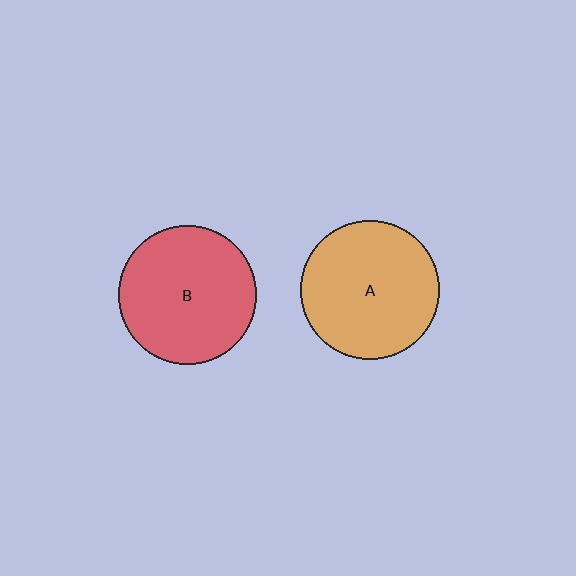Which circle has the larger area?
Circle A (orange).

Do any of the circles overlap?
No, none of the circles overlap.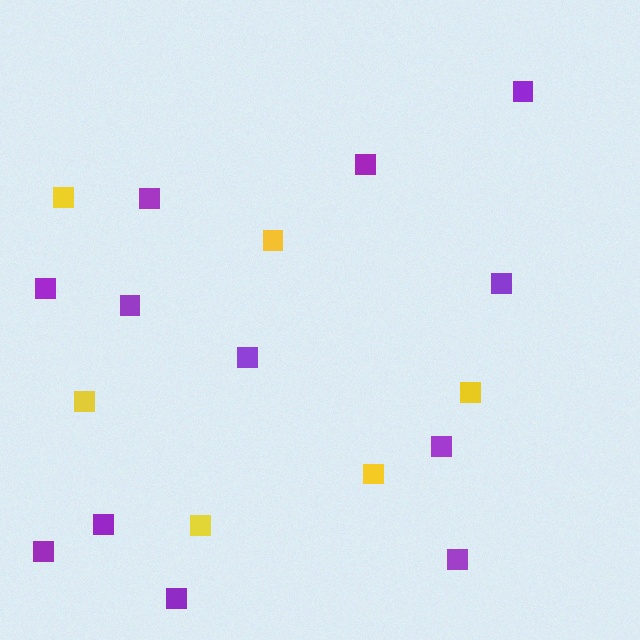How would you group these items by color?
There are 2 groups: one group of yellow squares (6) and one group of purple squares (12).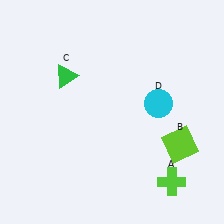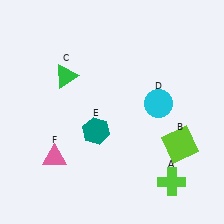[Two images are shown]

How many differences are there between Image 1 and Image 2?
There are 2 differences between the two images.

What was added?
A teal hexagon (E), a pink triangle (F) were added in Image 2.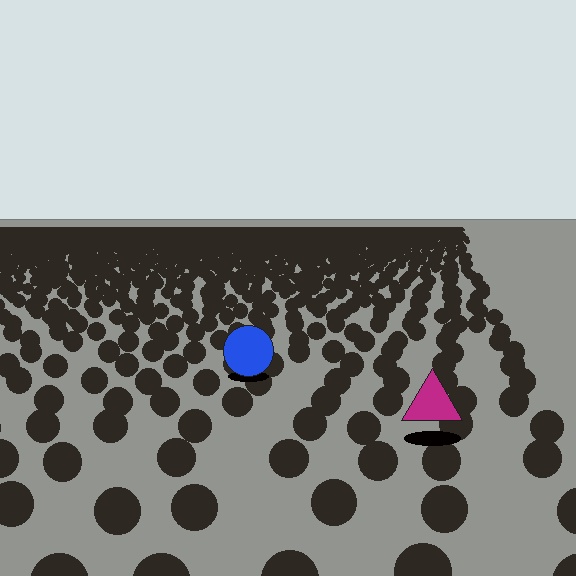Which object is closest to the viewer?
The magenta triangle is closest. The texture marks near it are larger and more spread out.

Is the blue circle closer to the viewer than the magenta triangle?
No. The magenta triangle is closer — you can tell from the texture gradient: the ground texture is coarser near it.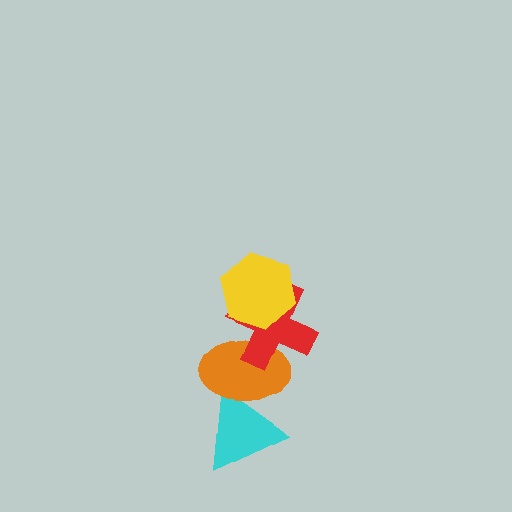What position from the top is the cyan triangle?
The cyan triangle is 4th from the top.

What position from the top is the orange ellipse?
The orange ellipse is 3rd from the top.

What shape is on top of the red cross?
The yellow hexagon is on top of the red cross.